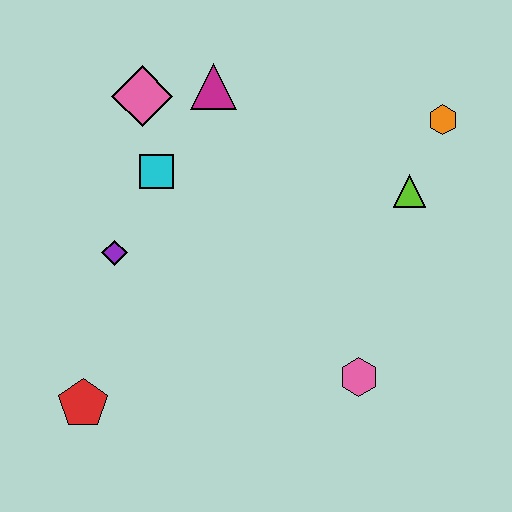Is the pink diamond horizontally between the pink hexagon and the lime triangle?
No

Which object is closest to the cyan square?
The pink diamond is closest to the cyan square.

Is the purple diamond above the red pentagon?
Yes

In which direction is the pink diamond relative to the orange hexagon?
The pink diamond is to the left of the orange hexagon.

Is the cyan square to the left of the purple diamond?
No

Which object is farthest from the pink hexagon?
The pink diamond is farthest from the pink hexagon.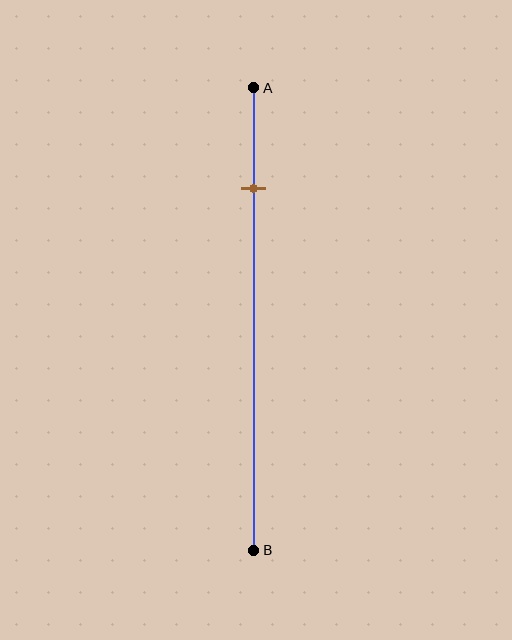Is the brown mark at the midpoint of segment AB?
No, the mark is at about 20% from A, not at the 50% midpoint.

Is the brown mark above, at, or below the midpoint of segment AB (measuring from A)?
The brown mark is above the midpoint of segment AB.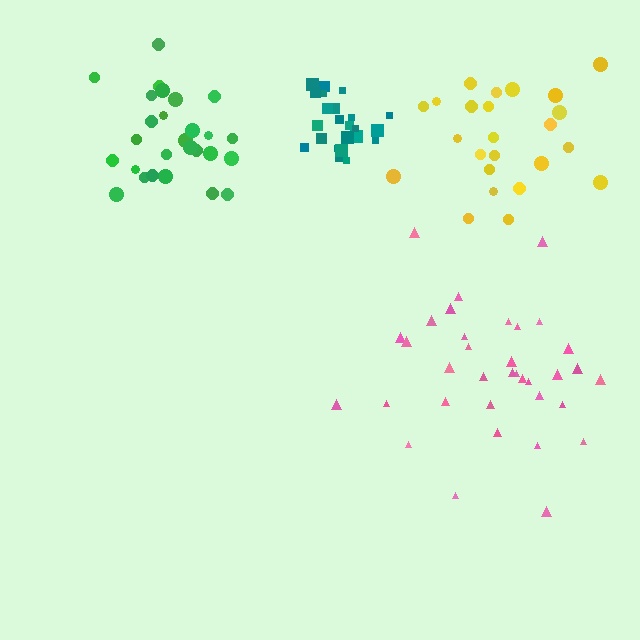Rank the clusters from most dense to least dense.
teal, green, pink, yellow.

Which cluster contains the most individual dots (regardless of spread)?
Pink (35).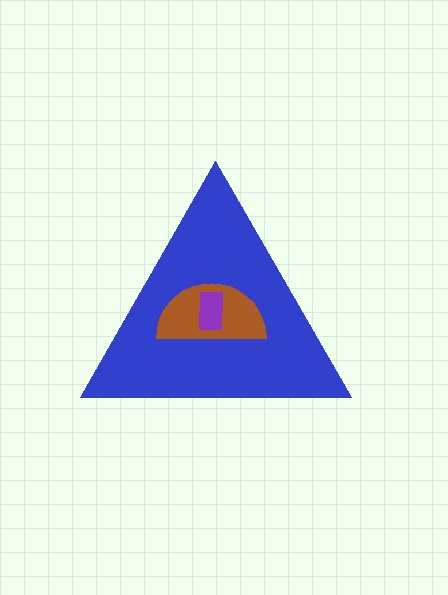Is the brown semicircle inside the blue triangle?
Yes.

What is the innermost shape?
The purple rectangle.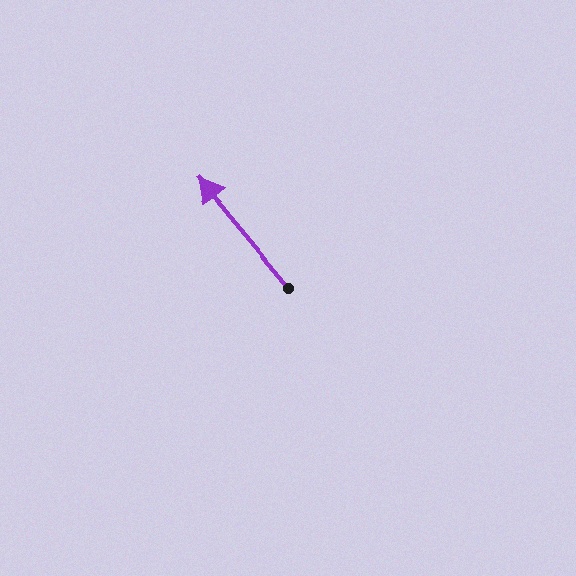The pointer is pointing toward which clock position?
Roughly 11 o'clock.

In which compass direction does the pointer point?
Northwest.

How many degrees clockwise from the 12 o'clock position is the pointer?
Approximately 320 degrees.